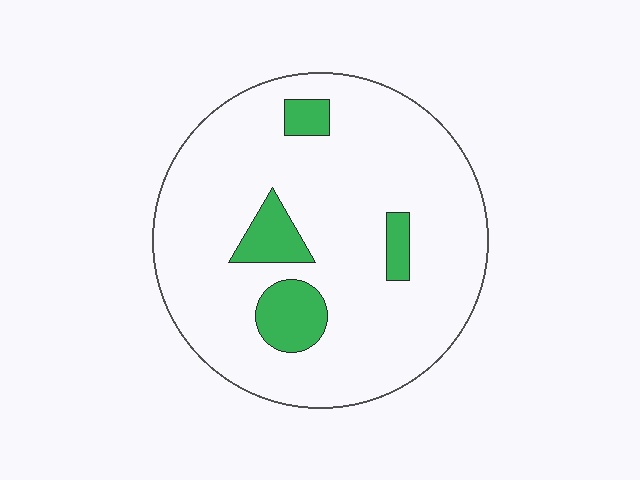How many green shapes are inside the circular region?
4.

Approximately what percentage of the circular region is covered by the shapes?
Approximately 10%.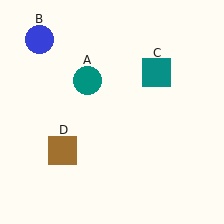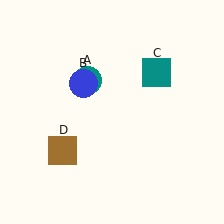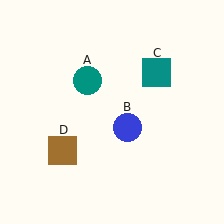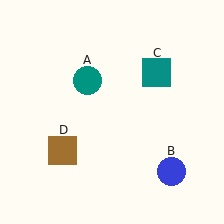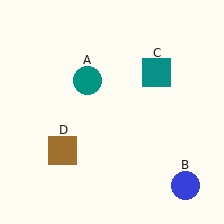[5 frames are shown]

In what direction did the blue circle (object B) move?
The blue circle (object B) moved down and to the right.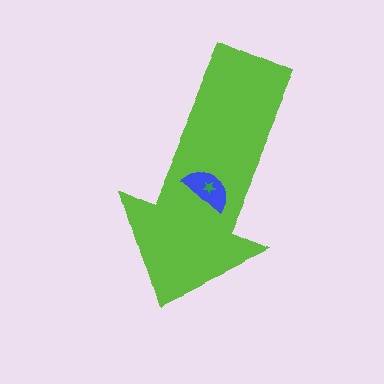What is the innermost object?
The green star.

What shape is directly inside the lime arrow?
The blue semicircle.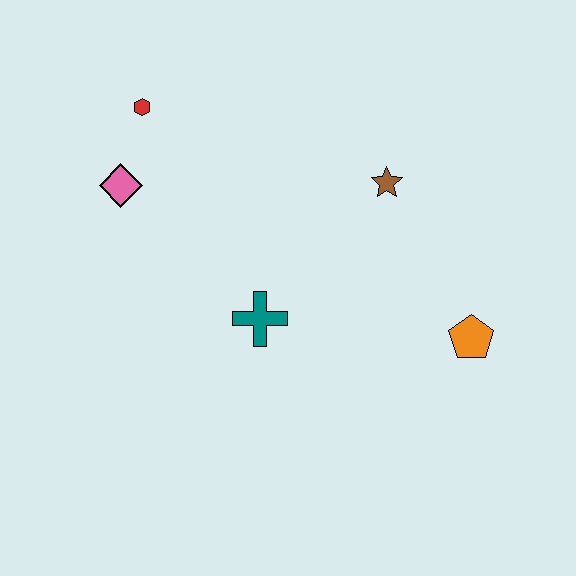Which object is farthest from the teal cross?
The red hexagon is farthest from the teal cross.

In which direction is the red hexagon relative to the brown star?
The red hexagon is to the left of the brown star.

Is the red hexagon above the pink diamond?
Yes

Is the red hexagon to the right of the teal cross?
No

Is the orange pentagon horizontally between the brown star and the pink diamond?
No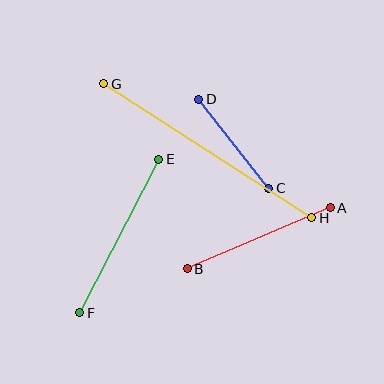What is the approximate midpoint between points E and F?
The midpoint is at approximately (119, 236) pixels.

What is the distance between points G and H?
The distance is approximately 248 pixels.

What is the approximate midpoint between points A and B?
The midpoint is at approximately (259, 238) pixels.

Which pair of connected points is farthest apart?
Points G and H are farthest apart.